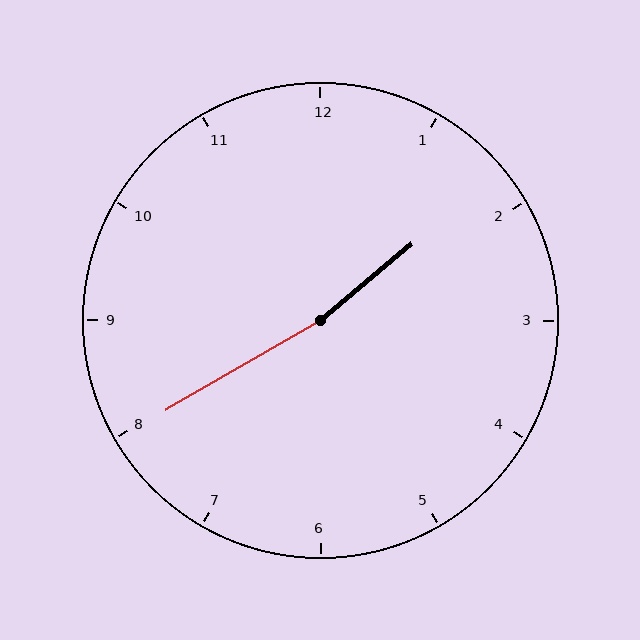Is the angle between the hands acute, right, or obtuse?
It is obtuse.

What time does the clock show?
1:40.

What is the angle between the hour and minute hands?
Approximately 170 degrees.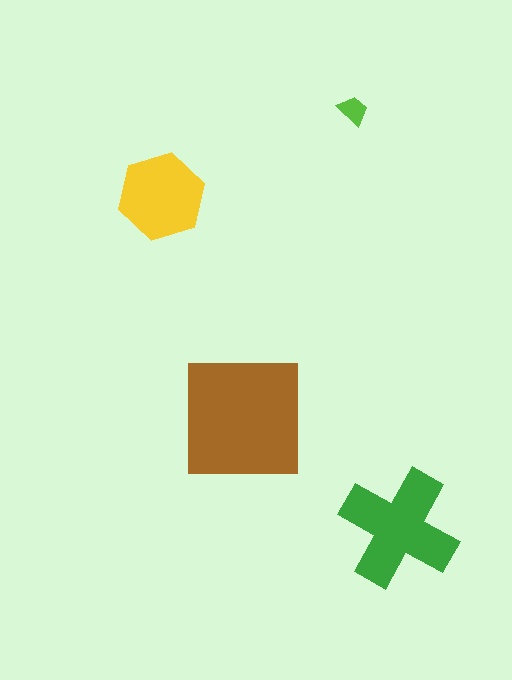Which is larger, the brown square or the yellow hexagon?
The brown square.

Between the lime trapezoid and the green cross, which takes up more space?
The green cross.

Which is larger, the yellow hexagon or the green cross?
The green cross.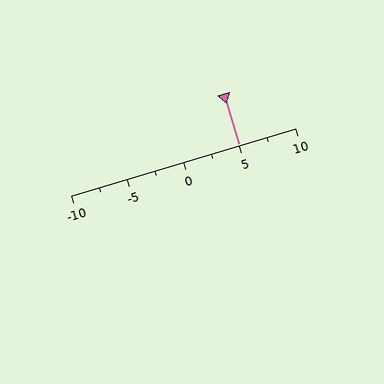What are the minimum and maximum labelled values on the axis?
The axis runs from -10 to 10.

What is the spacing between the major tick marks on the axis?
The major ticks are spaced 5 apart.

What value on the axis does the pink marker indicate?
The marker indicates approximately 5.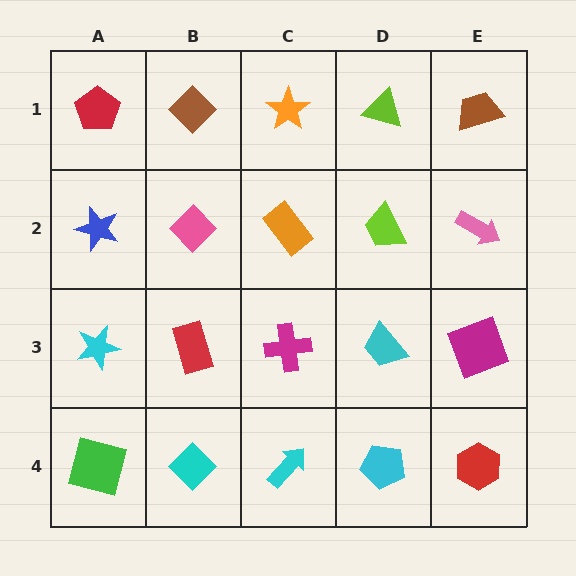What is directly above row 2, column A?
A red pentagon.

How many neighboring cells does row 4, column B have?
3.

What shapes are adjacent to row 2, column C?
An orange star (row 1, column C), a magenta cross (row 3, column C), a pink diamond (row 2, column B), a lime trapezoid (row 2, column D).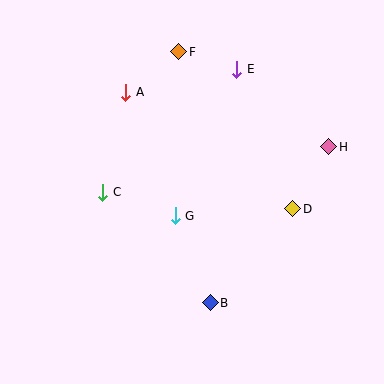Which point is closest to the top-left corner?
Point A is closest to the top-left corner.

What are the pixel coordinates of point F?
Point F is at (179, 52).